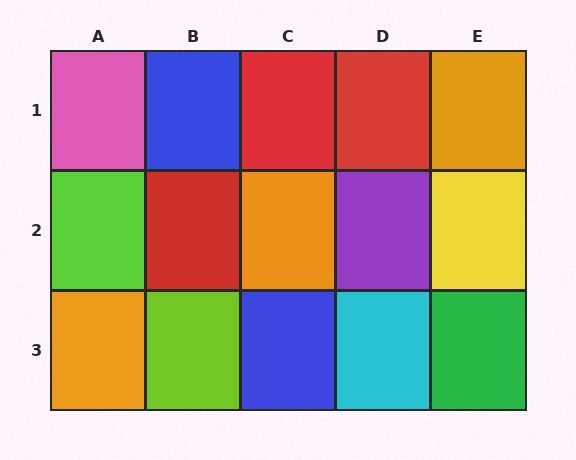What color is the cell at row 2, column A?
Lime.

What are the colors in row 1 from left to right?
Pink, blue, red, red, orange.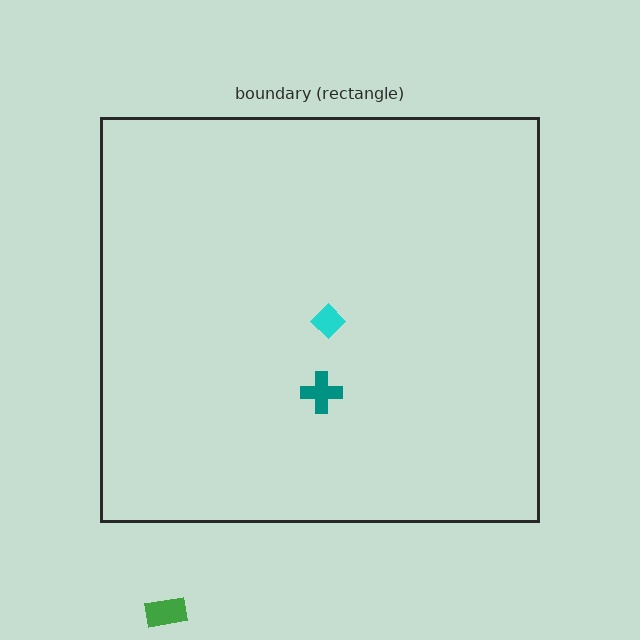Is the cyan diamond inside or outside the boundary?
Inside.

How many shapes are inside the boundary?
2 inside, 1 outside.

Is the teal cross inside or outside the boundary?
Inside.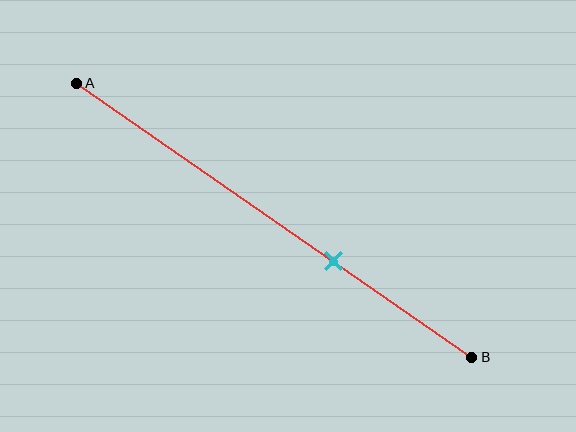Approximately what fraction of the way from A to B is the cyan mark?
The cyan mark is approximately 65% of the way from A to B.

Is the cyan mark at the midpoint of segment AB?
No, the mark is at about 65% from A, not at the 50% midpoint.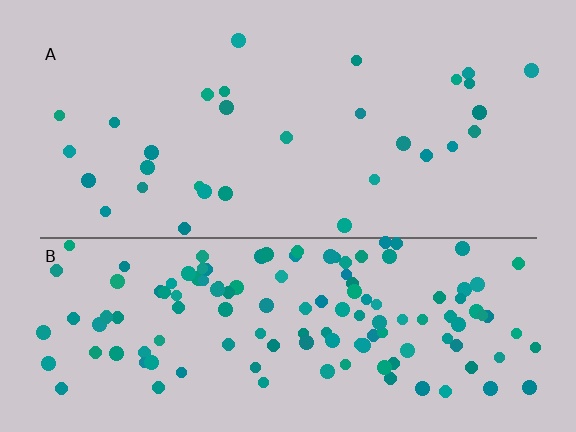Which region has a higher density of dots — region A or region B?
B (the bottom).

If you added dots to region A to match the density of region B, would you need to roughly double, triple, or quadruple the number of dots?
Approximately quadruple.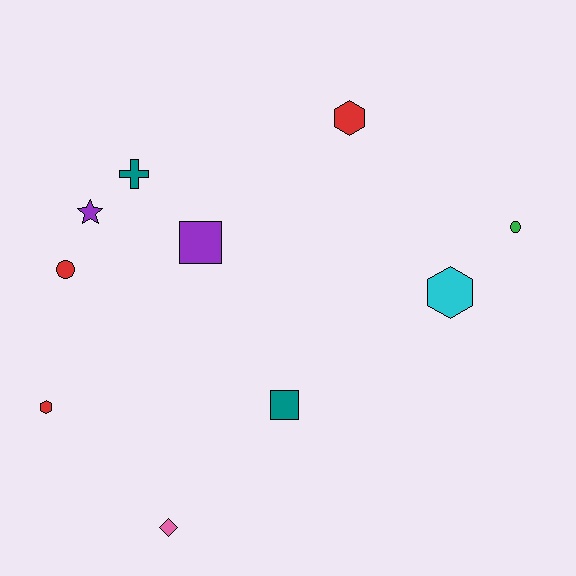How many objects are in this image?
There are 10 objects.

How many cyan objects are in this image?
There is 1 cyan object.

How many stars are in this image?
There is 1 star.